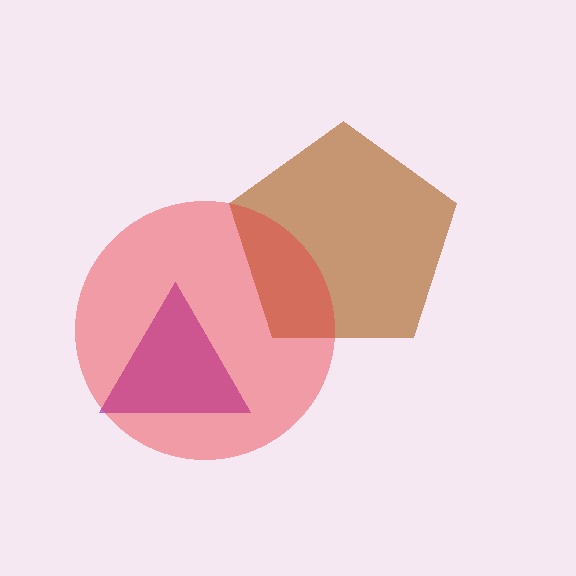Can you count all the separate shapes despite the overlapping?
Yes, there are 3 separate shapes.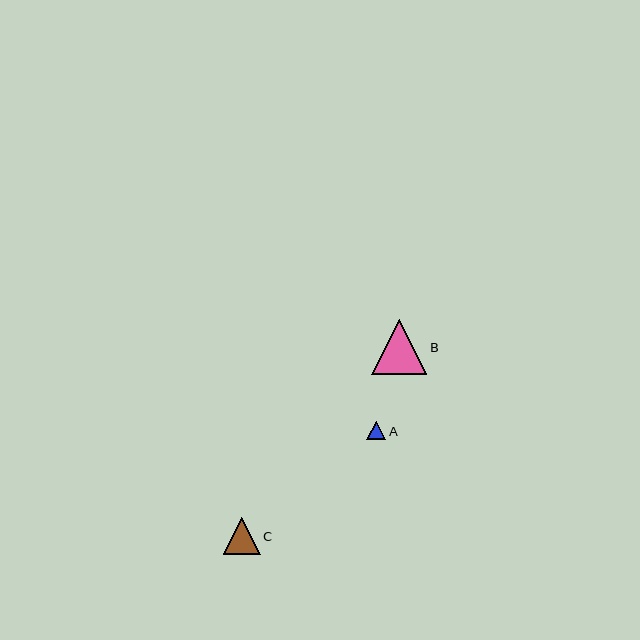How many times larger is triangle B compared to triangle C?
Triangle B is approximately 1.5 times the size of triangle C.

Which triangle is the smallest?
Triangle A is the smallest with a size of approximately 19 pixels.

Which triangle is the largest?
Triangle B is the largest with a size of approximately 55 pixels.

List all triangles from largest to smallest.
From largest to smallest: B, C, A.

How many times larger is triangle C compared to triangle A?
Triangle C is approximately 2.0 times the size of triangle A.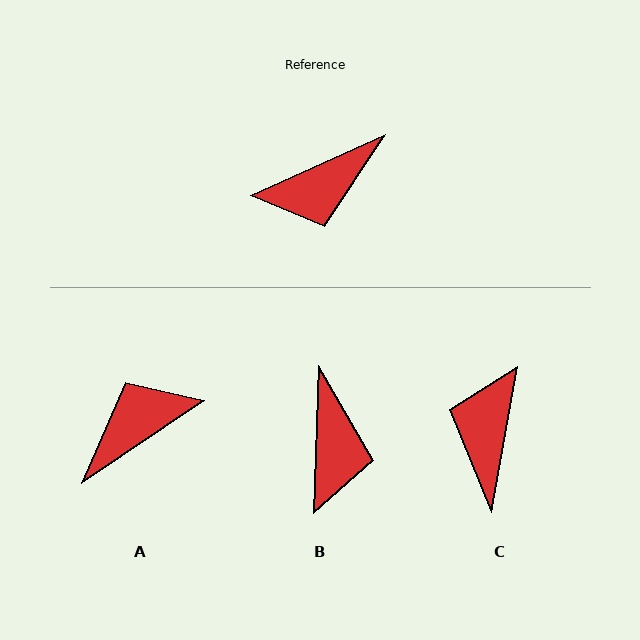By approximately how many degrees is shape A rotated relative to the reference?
Approximately 170 degrees clockwise.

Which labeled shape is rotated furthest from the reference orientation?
A, about 170 degrees away.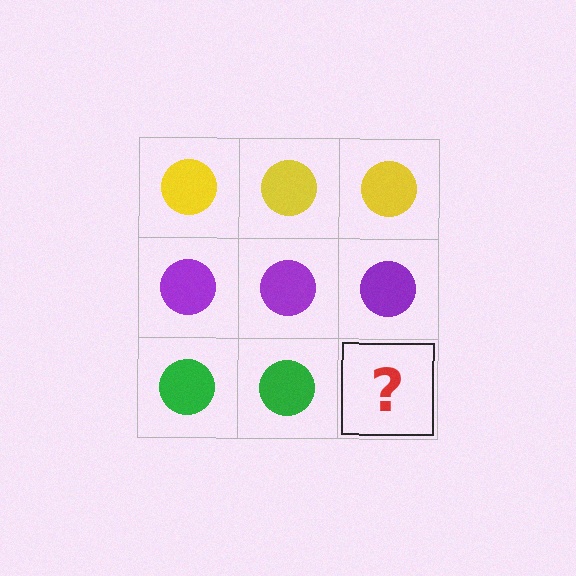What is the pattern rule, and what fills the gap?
The rule is that each row has a consistent color. The gap should be filled with a green circle.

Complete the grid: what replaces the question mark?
The question mark should be replaced with a green circle.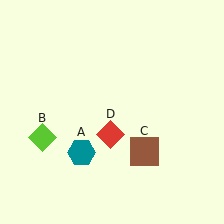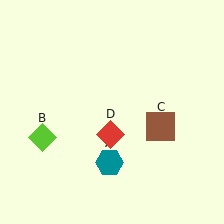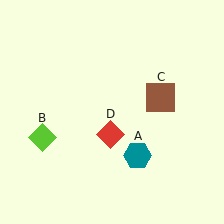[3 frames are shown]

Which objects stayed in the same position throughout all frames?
Lime diamond (object B) and red diamond (object D) remained stationary.